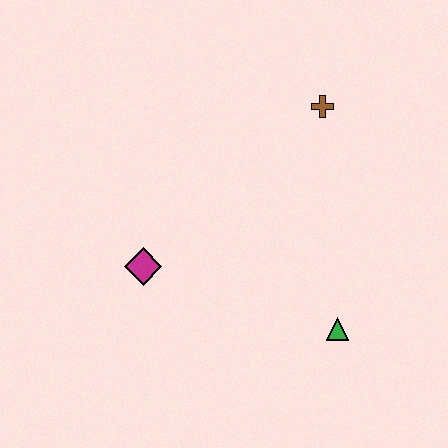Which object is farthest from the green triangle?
The brown cross is farthest from the green triangle.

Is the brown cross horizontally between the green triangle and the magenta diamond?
Yes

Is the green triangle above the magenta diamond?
No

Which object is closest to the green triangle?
The magenta diamond is closest to the green triangle.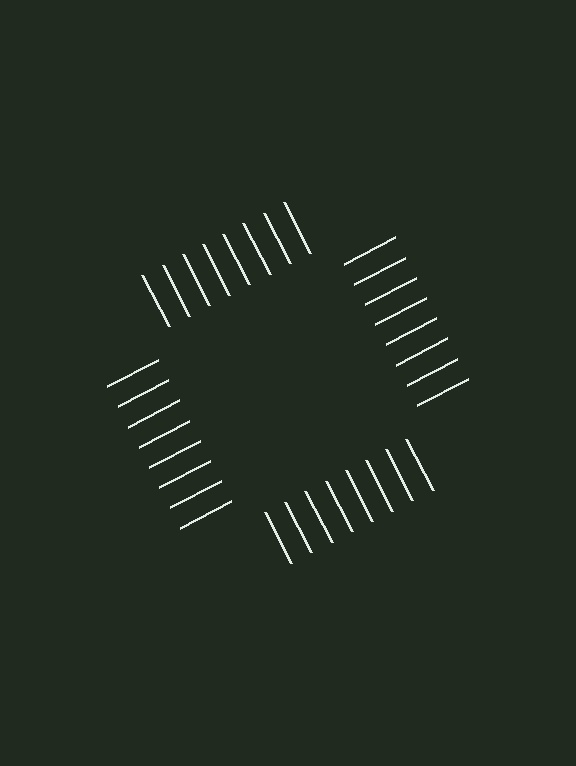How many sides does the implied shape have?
4 sides — the line-ends trace a square.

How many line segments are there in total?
32 — 8 along each of the 4 edges.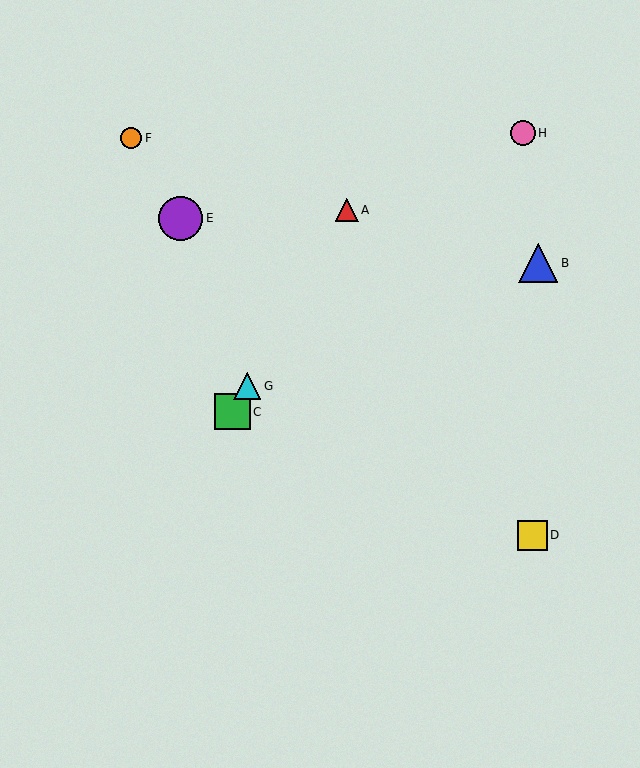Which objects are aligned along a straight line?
Objects A, C, G are aligned along a straight line.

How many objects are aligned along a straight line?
3 objects (A, C, G) are aligned along a straight line.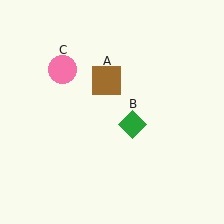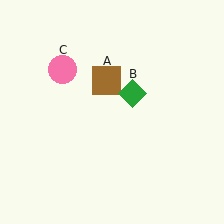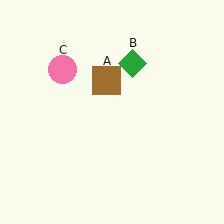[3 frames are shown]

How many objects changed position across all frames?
1 object changed position: green diamond (object B).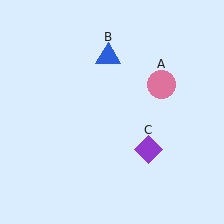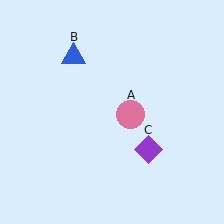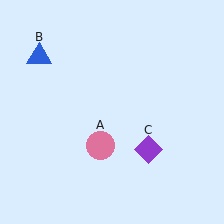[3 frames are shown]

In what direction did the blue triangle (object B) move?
The blue triangle (object B) moved left.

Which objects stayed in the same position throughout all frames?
Purple diamond (object C) remained stationary.